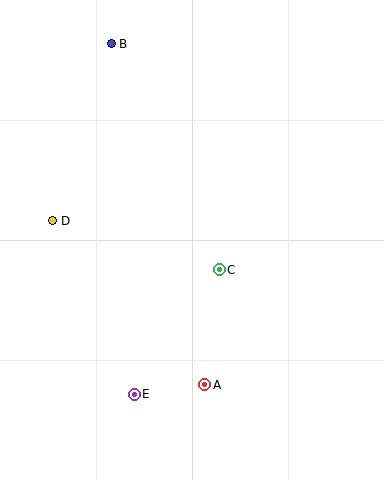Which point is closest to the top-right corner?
Point B is closest to the top-right corner.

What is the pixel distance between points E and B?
The distance between E and B is 351 pixels.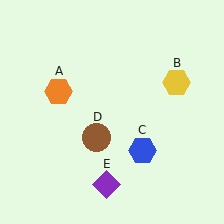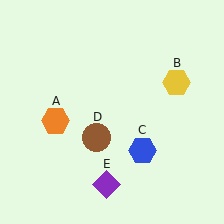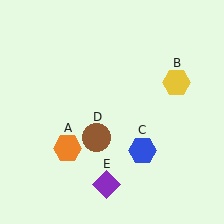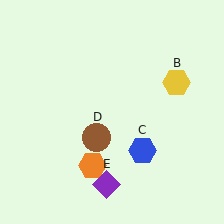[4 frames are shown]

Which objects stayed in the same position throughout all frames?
Yellow hexagon (object B) and blue hexagon (object C) and brown circle (object D) and purple diamond (object E) remained stationary.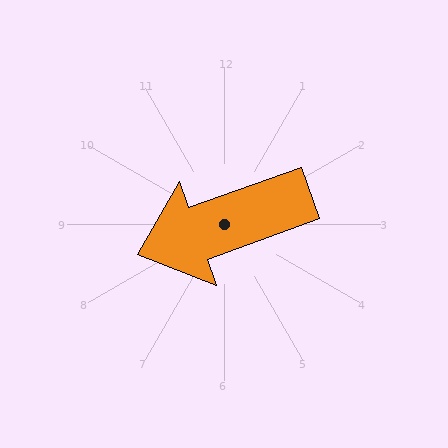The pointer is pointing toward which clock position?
Roughly 8 o'clock.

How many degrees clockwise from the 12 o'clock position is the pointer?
Approximately 250 degrees.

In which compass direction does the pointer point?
West.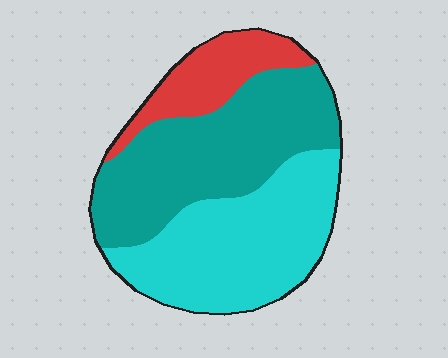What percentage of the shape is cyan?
Cyan covers roughly 40% of the shape.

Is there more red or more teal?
Teal.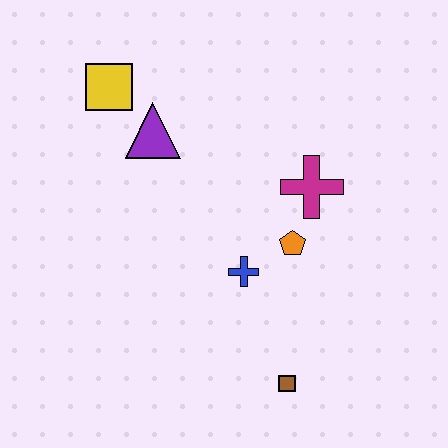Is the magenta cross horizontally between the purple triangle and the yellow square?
No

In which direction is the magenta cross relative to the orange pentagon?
The magenta cross is above the orange pentagon.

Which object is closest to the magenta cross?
The orange pentagon is closest to the magenta cross.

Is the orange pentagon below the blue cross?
No